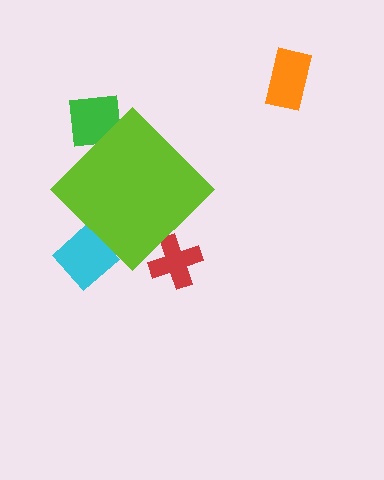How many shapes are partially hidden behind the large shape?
3 shapes are partially hidden.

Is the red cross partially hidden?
Yes, the red cross is partially hidden behind the lime diamond.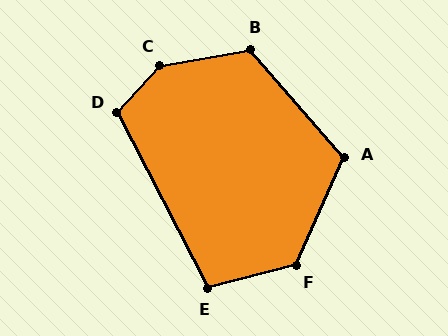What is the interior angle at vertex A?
Approximately 115 degrees (obtuse).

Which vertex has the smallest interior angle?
E, at approximately 103 degrees.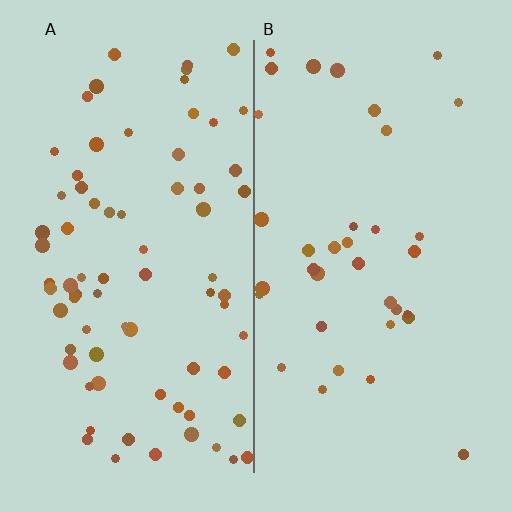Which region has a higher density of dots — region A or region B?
A (the left).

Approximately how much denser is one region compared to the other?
Approximately 2.2× — region A over region B.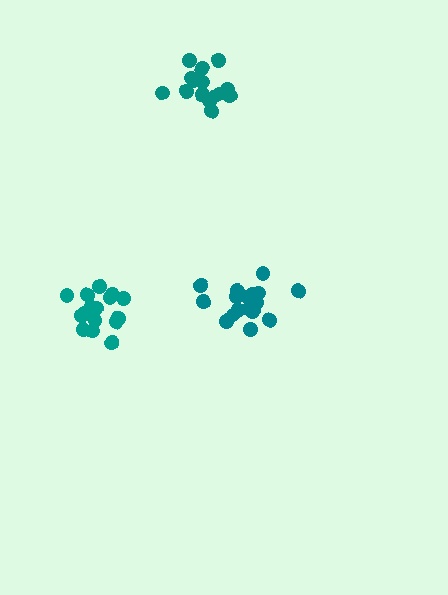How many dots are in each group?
Group 1: 16 dots, Group 2: 18 dots, Group 3: 15 dots (49 total).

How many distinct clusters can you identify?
There are 3 distinct clusters.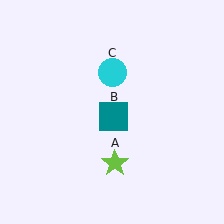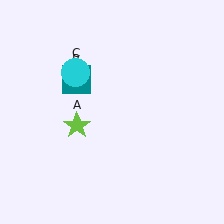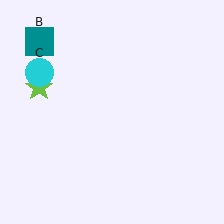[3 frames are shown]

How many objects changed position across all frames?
3 objects changed position: lime star (object A), teal square (object B), cyan circle (object C).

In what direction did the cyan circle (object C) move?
The cyan circle (object C) moved left.